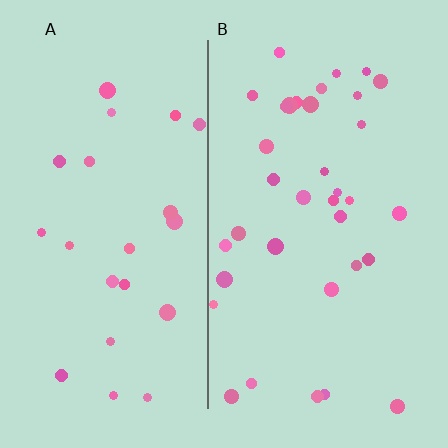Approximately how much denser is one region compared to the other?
Approximately 1.6× — region B over region A.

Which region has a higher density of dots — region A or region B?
B (the right).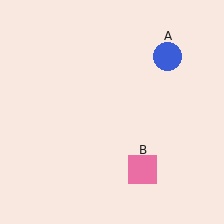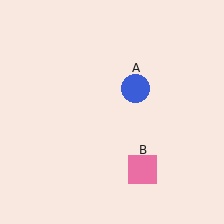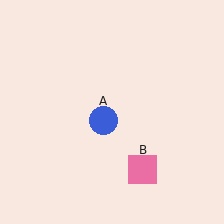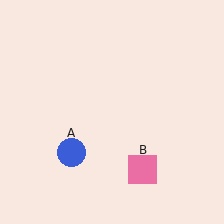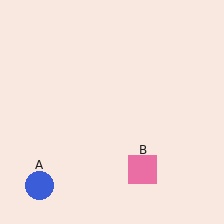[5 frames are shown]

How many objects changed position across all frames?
1 object changed position: blue circle (object A).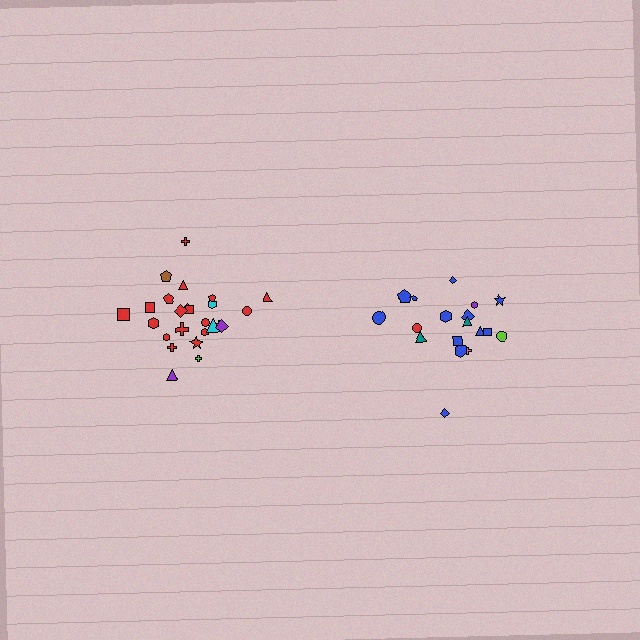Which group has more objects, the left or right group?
The left group.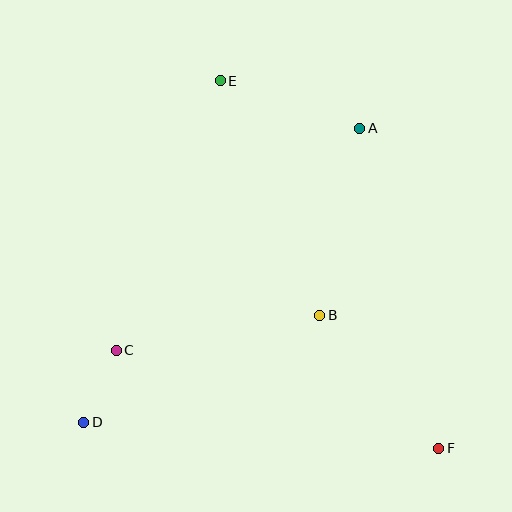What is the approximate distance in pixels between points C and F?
The distance between C and F is approximately 337 pixels.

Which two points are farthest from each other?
Points E and F are farthest from each other.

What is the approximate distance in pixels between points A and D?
The distance between A and D is approximately 403 pixels.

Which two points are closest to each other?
Points C and D are closest to each other.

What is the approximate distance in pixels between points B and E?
The distance between B and E is approximately 255 pixels.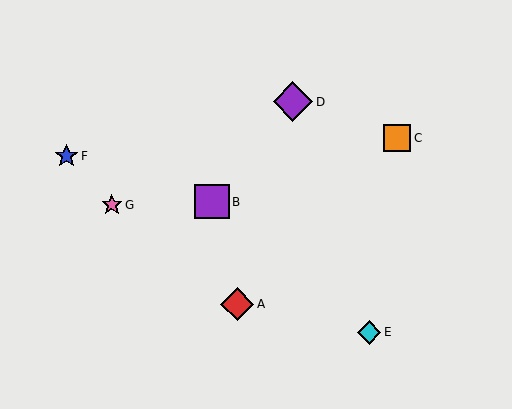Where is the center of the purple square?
The center of the purple square is at (212, 202).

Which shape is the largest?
The purple diamond (labeled D) is the largest.